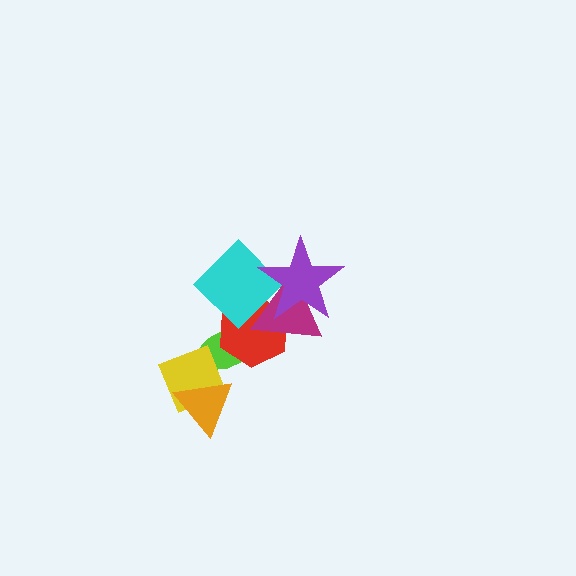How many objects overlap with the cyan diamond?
3 objects overlap with the cyan diamond.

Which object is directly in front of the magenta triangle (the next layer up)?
The cyan diamond is directly in front of the magenta triangle.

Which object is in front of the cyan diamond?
The purple star is in front of the cyan diamond.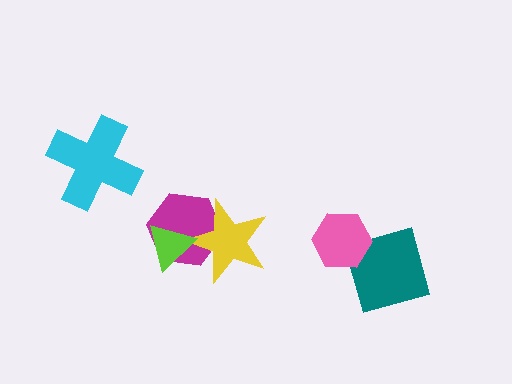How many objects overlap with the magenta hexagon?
2 objects overlap with the magenta hexagon.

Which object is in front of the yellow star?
The lime triangle is in front of the yellow star.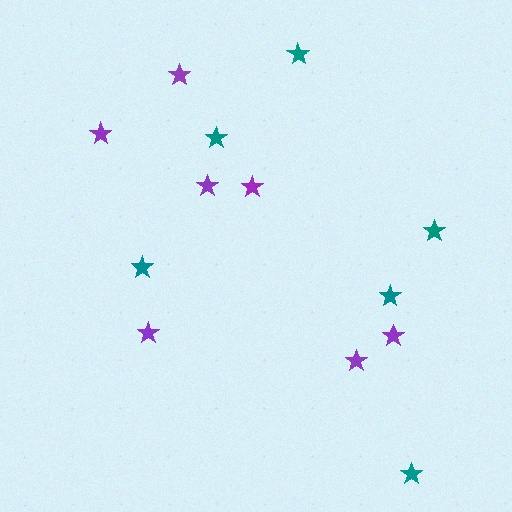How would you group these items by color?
There are 2 groups: one group of teal stars (6) and one group of purple stars (7).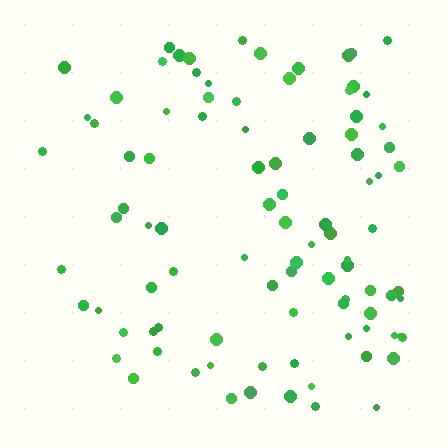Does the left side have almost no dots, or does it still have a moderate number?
Still a moderate number, just noticeably fewer than the right.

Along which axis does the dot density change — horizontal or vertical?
Horizontal.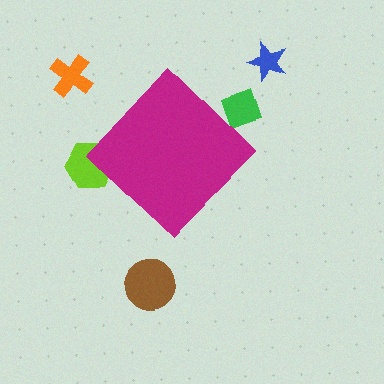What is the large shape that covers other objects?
A magenta diamond.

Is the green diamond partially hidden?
Yes, the green diamond is partially hidden behind the magenta diamond.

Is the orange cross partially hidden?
No, the orange cross is fully visible.